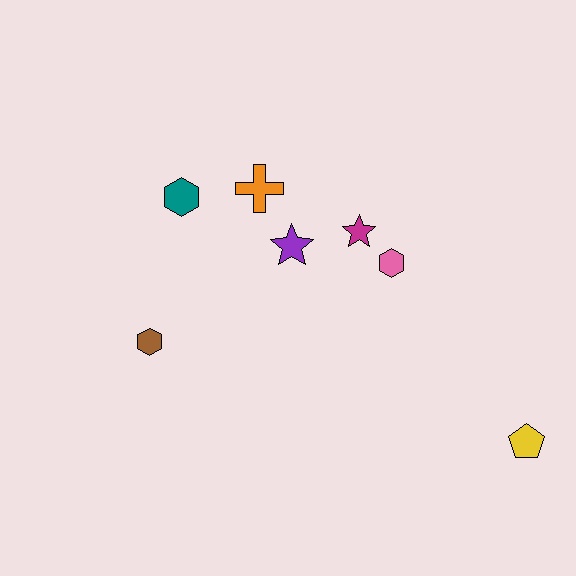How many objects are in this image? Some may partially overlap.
There are 7 objects.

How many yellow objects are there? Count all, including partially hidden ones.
There is 1 yellow object.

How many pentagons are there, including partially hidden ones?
There is 1 pentagon.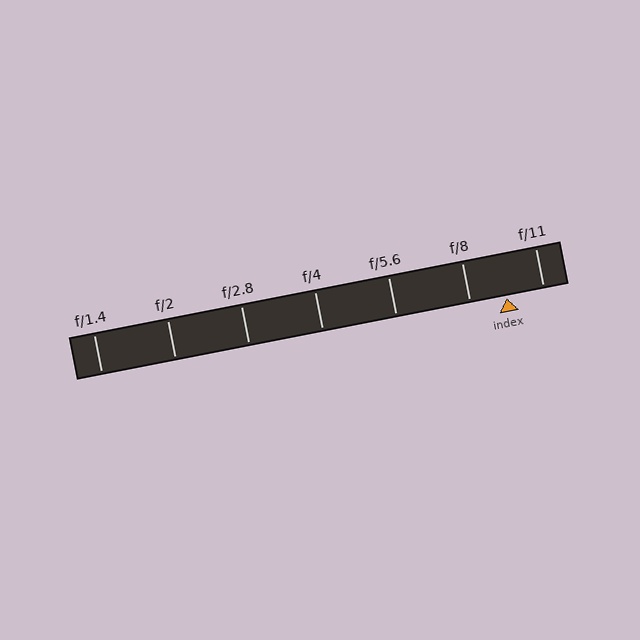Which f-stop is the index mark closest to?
The index mark is closest to f/8.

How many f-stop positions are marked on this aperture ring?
There are 7 f-stop positions marked.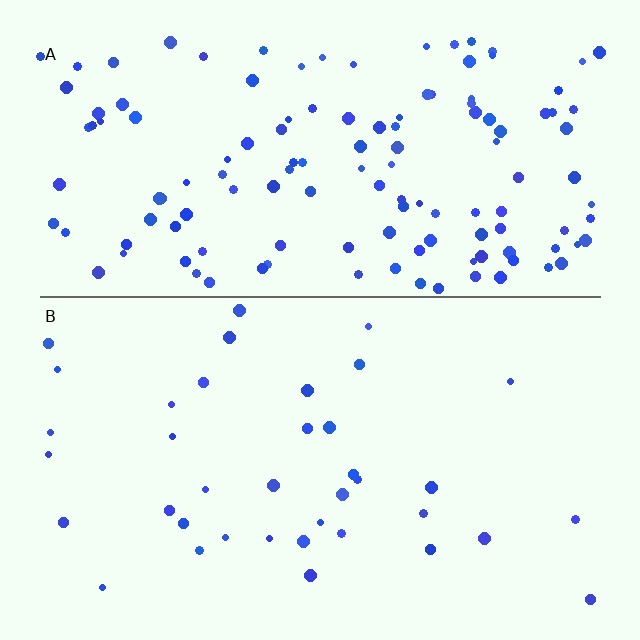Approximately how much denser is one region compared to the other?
Approximately 3.6× — region A over region B.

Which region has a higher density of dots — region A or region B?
A (the top).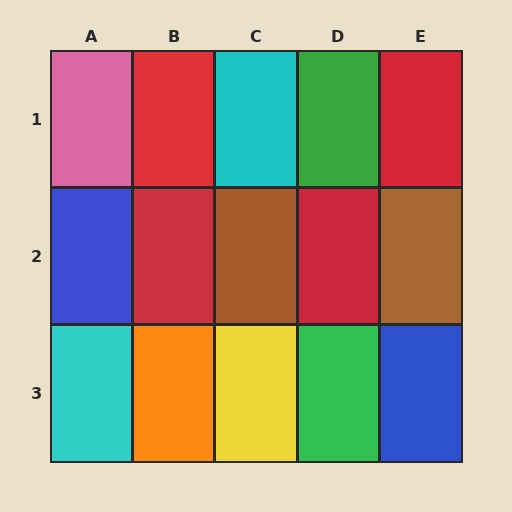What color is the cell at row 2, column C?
Brown.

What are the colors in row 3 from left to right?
Cyan, orange, yellow, green, blue.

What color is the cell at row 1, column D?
Green.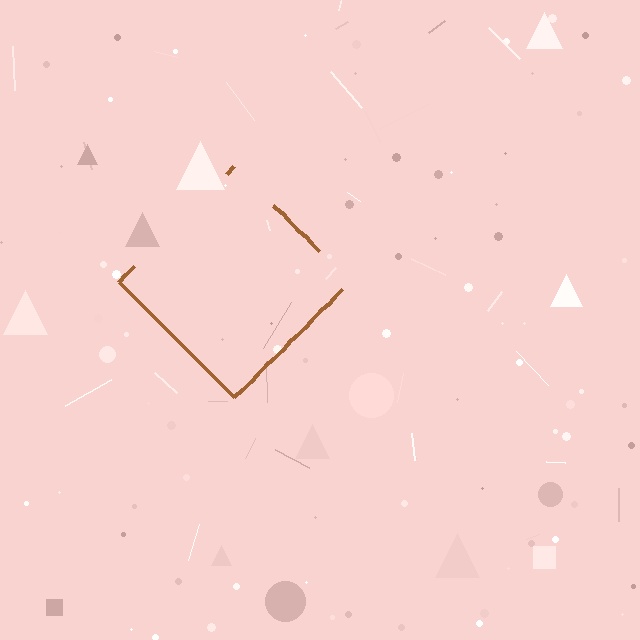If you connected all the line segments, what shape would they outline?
They would outline a diamond.